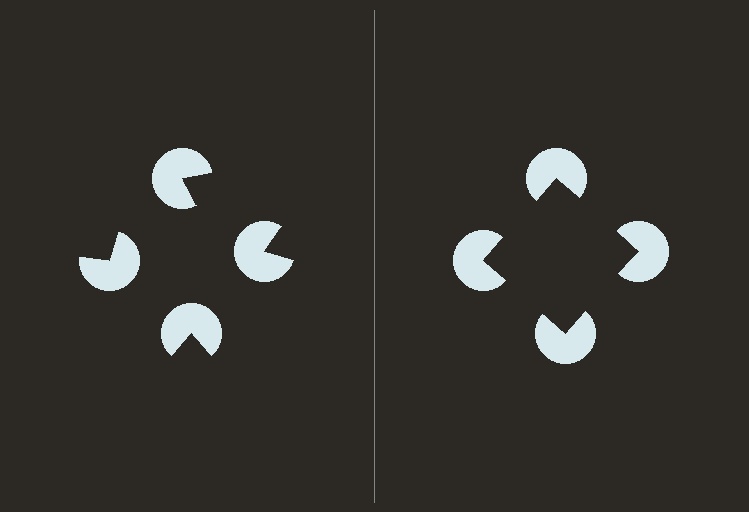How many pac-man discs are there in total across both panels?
8 — 4 on each side.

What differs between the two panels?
The pac-man discs are positioned identically on both sides; only the wedge orientations differ. On the right they align to a square; on the left they are misaligned.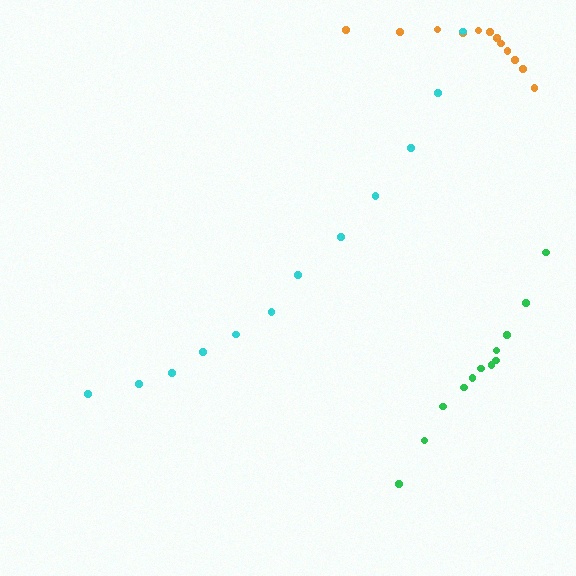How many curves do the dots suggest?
There are 3 distinct paths.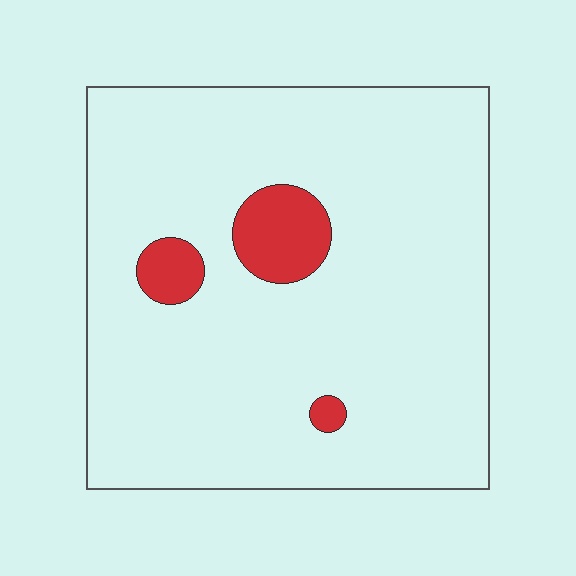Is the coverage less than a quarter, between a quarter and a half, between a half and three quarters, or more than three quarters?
Less than a quarter.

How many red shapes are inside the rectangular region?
3.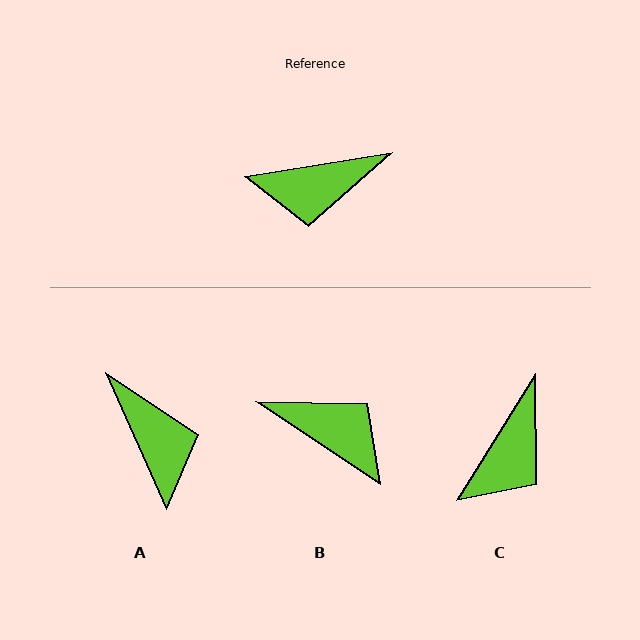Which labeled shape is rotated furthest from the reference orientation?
B, about 137 degrees away.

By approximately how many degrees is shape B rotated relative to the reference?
Approximately 137 degrees counter-clockwise.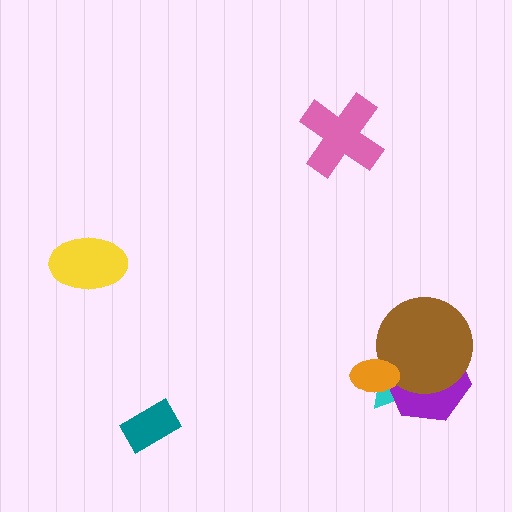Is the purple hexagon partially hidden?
Yes, it is partially covered by another shape.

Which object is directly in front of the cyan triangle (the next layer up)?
The purple hexagon is directly in front of the cyan triangle.